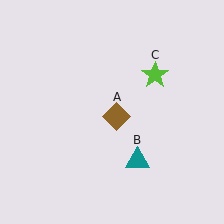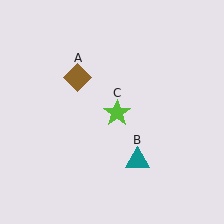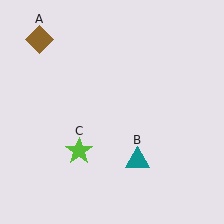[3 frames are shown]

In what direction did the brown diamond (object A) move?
The brown diamond (object A) moved up and to the left.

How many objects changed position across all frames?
2 objects changed position: brown diamond (object A), lime star (object C).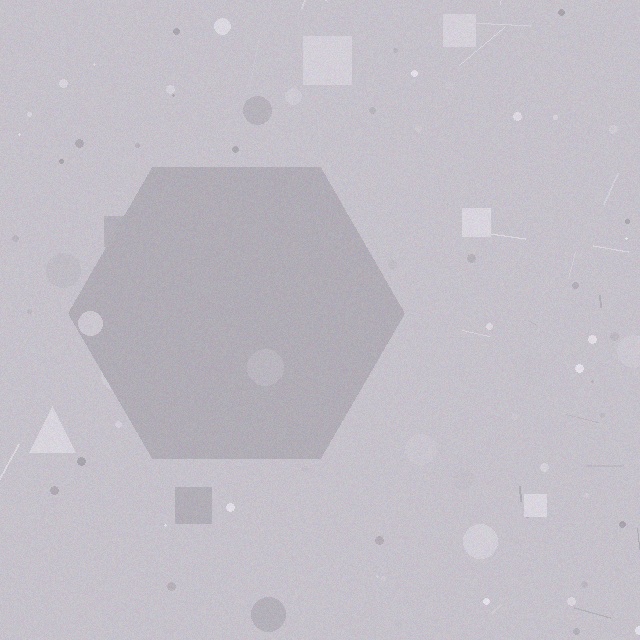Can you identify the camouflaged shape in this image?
The camouflaged shape is a hexagon.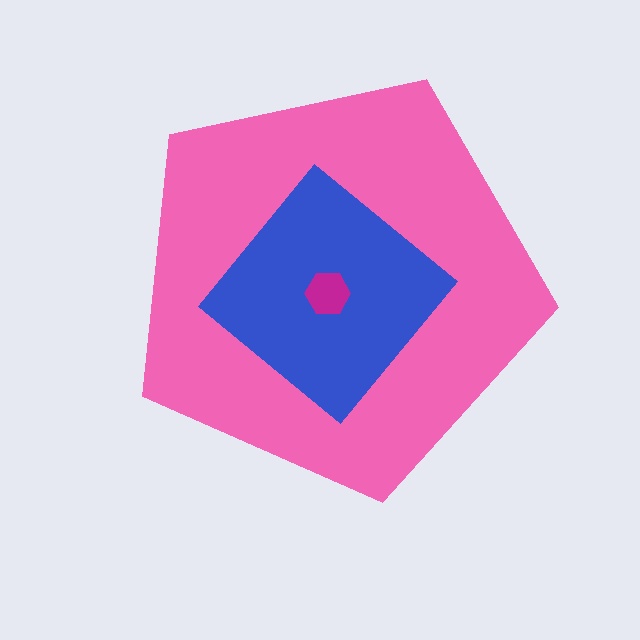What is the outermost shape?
The pink pentagon.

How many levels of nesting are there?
3.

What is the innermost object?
The magenta hexagon.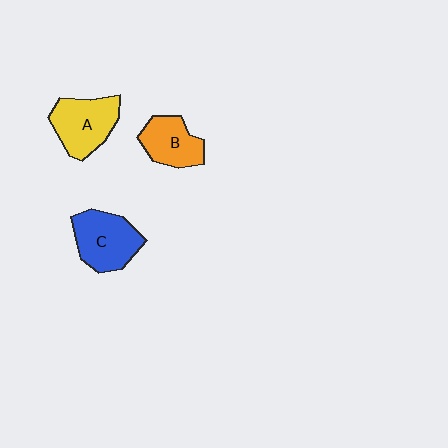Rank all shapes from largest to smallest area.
From largest to smallest: C (blue), A (yellow), B (orange).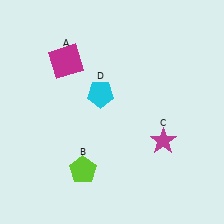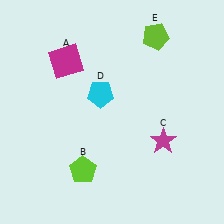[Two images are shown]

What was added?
A lime pentagon (E) was added in Image 2.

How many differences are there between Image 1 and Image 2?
There is 1 difference between the two images.